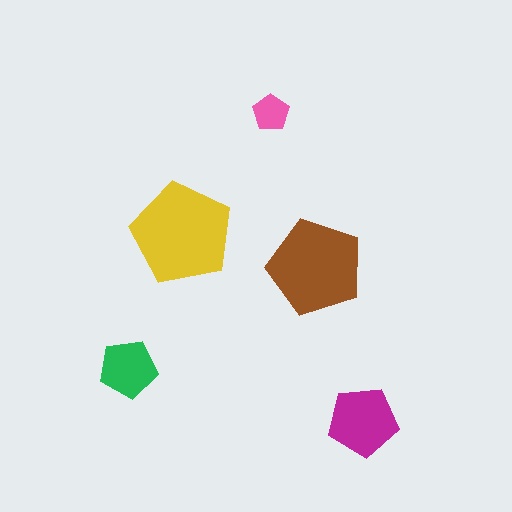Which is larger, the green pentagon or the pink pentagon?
The green one.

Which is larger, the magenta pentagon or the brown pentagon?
The brown one.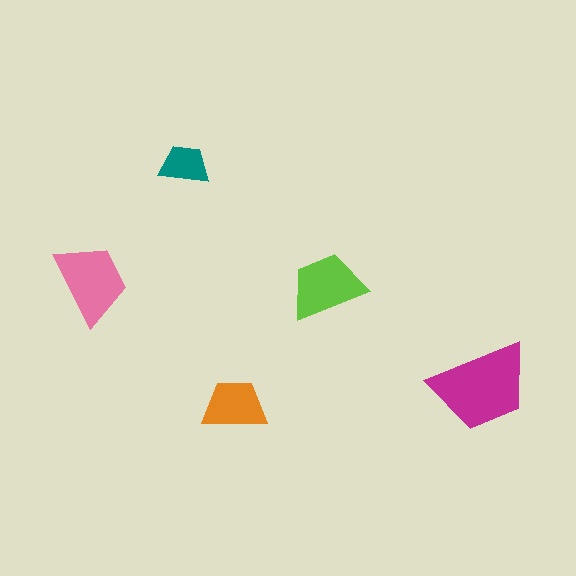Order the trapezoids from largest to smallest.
the magenta one, the pink one, the lime one, the orange one, the teal one.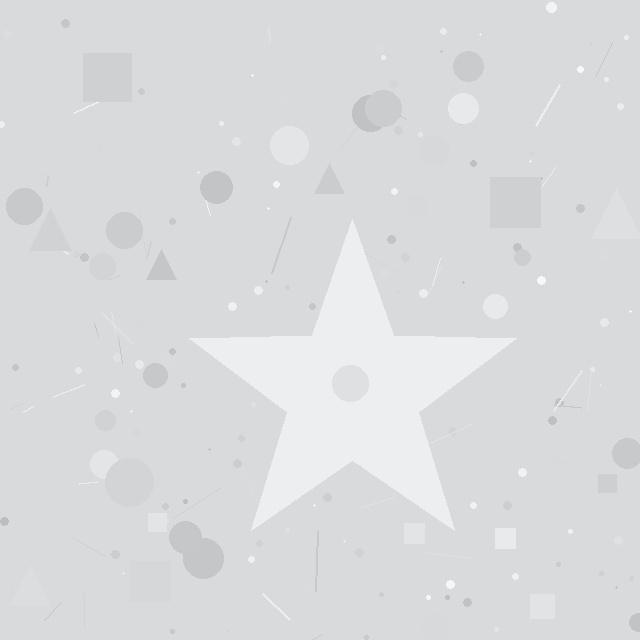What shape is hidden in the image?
A star is hidden in the image.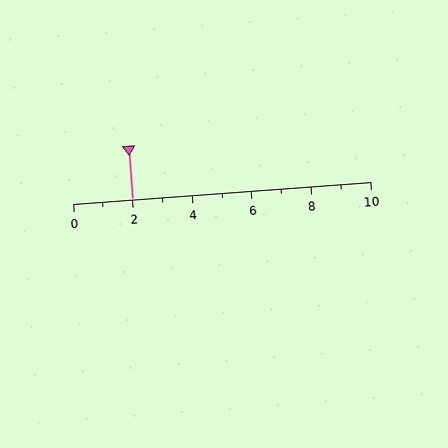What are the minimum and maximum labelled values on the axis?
The axis runs from 0 to 10.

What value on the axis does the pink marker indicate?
The marker indicates approximately 2.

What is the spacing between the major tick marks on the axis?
The major ticks are spaced 2 apart.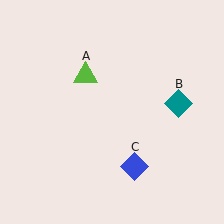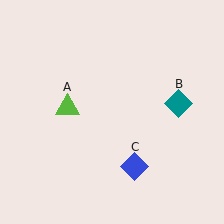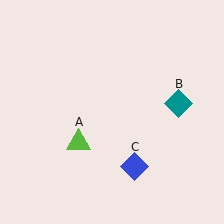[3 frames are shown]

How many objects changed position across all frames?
1 object changed position: lime triangle (object A).